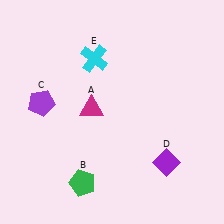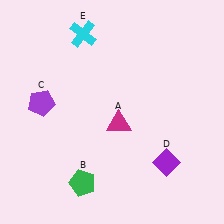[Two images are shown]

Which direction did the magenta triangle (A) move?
The magenta triangle (A) moved right.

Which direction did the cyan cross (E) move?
The cyan cross (E) moved up.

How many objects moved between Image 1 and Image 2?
2 objects moved between the two images.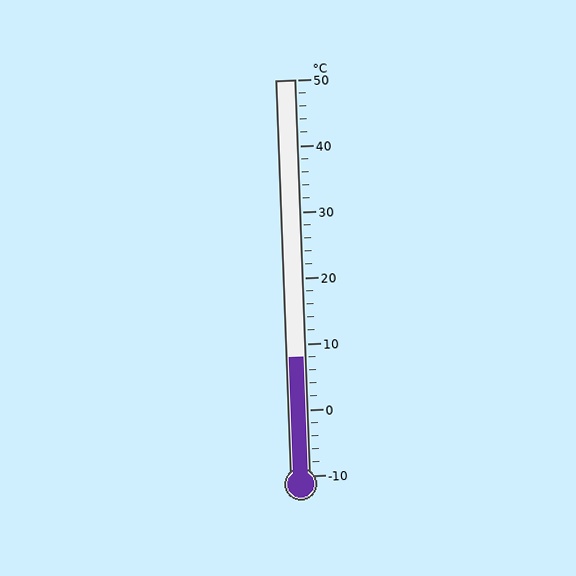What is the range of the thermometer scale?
The thermometer scale ranges from -10°C to 50°C.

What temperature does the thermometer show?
The thermometer shows approximately 8°C.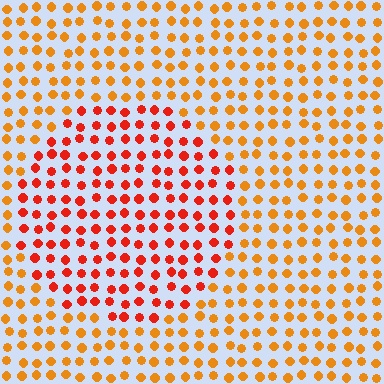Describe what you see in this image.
The image is filled with small orange elements in a uniform arrangement. A circle-shaped region is visible where the elements are tinted to a slightly different hue, forming a subtle color boundary.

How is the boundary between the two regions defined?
The boundary is defined purely by a slight shift in hue (about 31 degrees). Spacing, size, and orientation are identical on both sides.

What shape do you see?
I see a circle.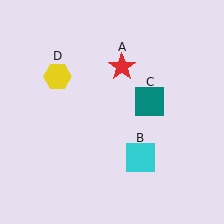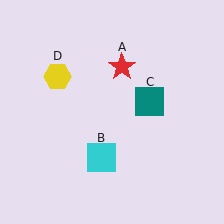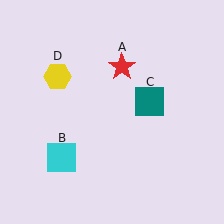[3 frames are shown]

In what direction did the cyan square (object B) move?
The cyan square (object B) moved left.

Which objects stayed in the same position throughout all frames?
Red star (object A) and teal square (object C) and yellow hexagon (object D) remained stationary.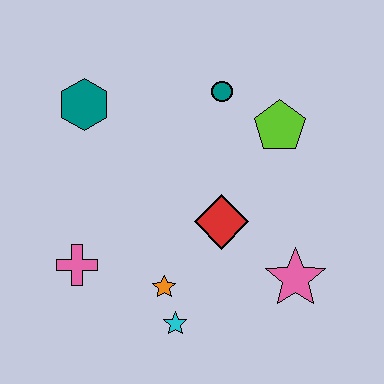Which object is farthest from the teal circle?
The cyan star is farthest from the teal circle.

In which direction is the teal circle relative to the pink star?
The teal circle is above the pink star.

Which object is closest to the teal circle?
The lime pentagon is closest to the teal circle.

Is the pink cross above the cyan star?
Yes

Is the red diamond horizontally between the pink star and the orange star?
Yes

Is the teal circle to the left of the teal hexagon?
No